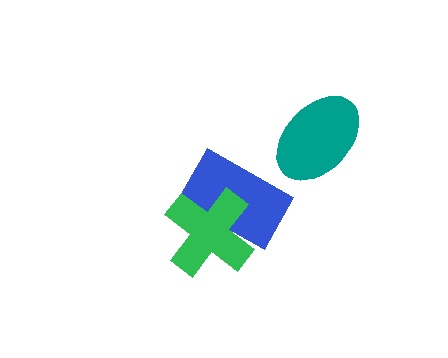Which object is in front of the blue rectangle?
The green cross is in front of the blue rectangle.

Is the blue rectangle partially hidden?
Yes, it is partially covered by another shape.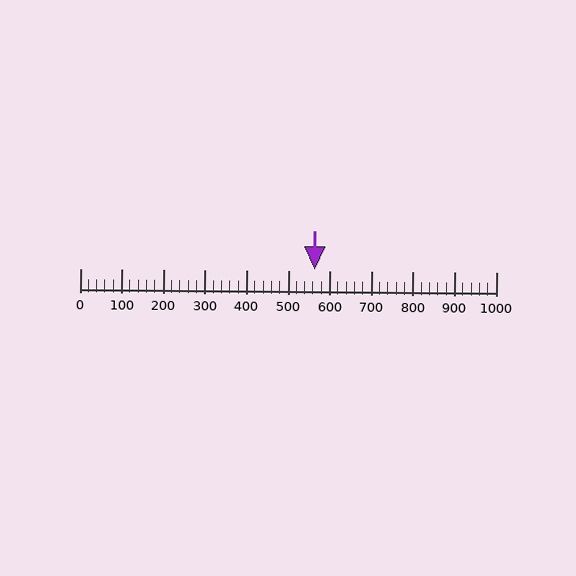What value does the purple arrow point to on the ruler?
The purple arrow points to approximately 563.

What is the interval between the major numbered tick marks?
The major tick marks are spaced 100 units apart.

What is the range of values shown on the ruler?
The ruler shows values from 0 to 1000.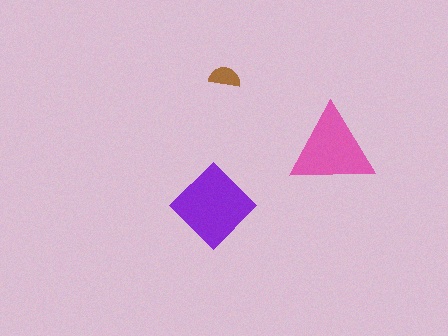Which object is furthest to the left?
The purple diamond is leftmost.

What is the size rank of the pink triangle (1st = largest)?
2nd.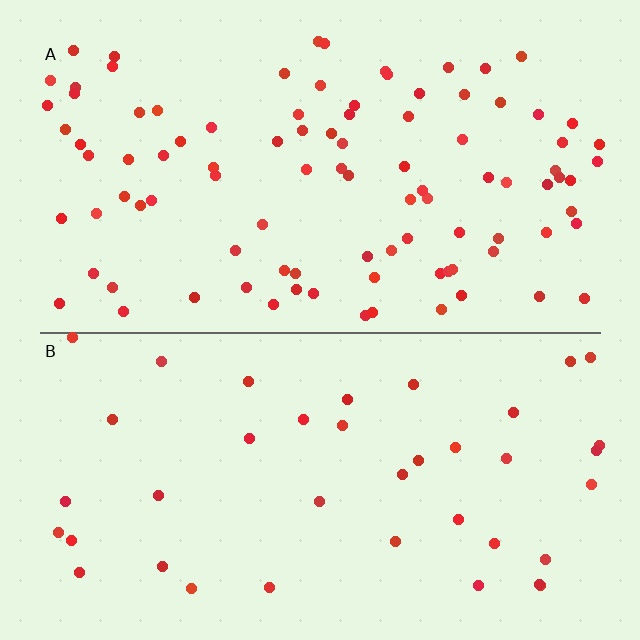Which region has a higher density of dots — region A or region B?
A (the top).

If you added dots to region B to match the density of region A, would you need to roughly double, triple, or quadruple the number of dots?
Approximately double.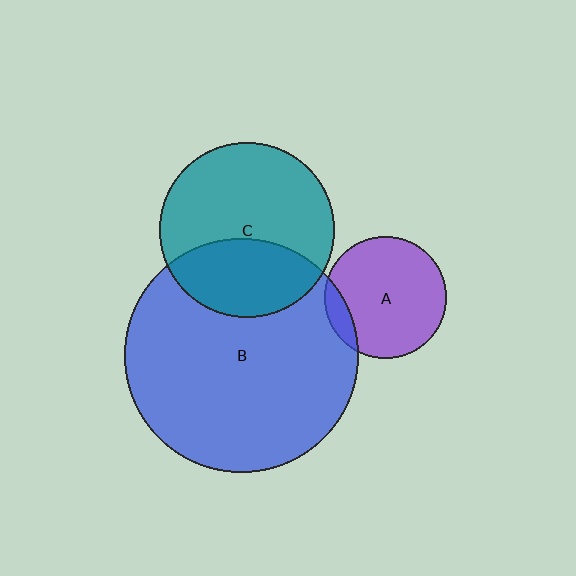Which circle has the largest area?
Circle B (blue).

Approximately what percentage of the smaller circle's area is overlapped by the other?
Approximately 35%.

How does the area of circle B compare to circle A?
Approximately 3.7 times.